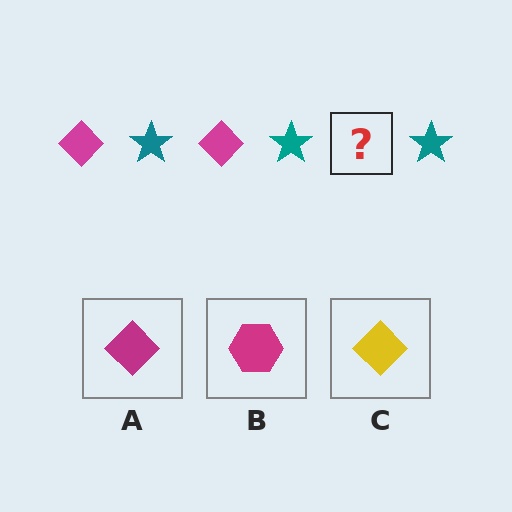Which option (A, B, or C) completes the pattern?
A.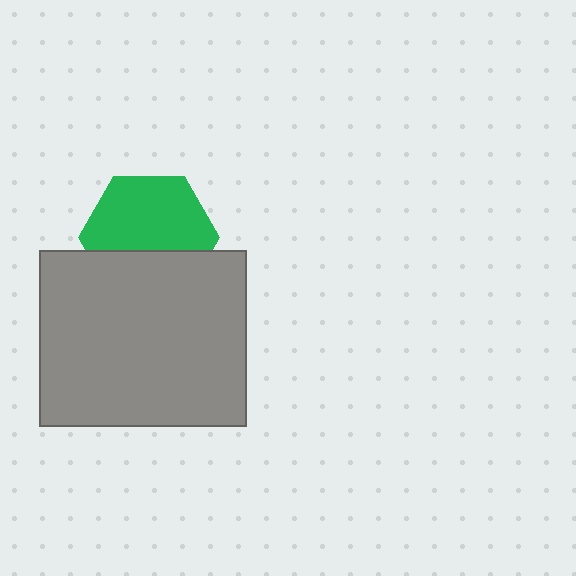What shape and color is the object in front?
The object in front is a gray rectangle.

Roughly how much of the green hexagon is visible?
About half of it is visible (roughly 62%).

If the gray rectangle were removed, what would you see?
You would see the complete green hexagon.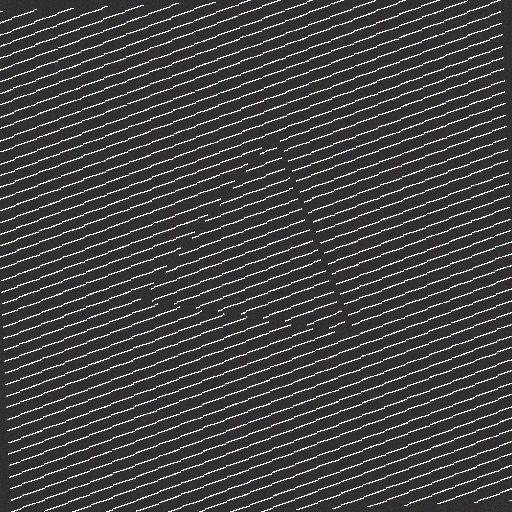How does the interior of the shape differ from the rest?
The interior of the shape contains the same grating, shifted by half a period — the contour is defined by the phase discontinuity where line-ends from the inner and outer gratings abut.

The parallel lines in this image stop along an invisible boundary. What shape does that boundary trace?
An illusory triangle. The interior of the shape contains the same grating, shifted by half a period — the contour is defined by the phase discontinuity where line-ends from the inner and outer gratings abut.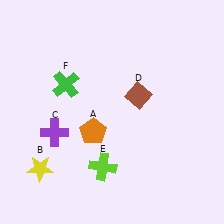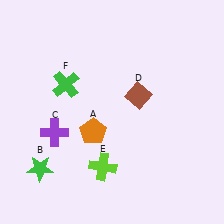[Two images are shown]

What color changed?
The star (B) changed from yellow in Image 1 to green in Image 2.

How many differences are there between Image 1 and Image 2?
There is 1 difference between the two images.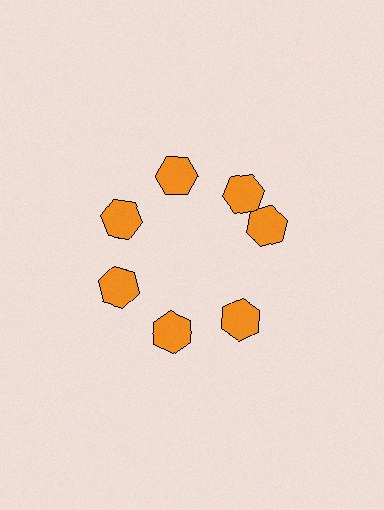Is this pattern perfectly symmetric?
No. The 7 orange hexagons are arranged in a ring, but one element near the 3 o'clock position is rotated out of alignment along the ring, breaking the 7-fold rotational symmetry.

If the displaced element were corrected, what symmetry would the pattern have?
It would have 7-fold rotational symmetry — the pattern would map onto itself every 51 degrees.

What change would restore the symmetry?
The symmetry would be restored by rotating it back into even spacing with its neighbors so that all 7 hexagons sit at equal angles and equal distance from the center.